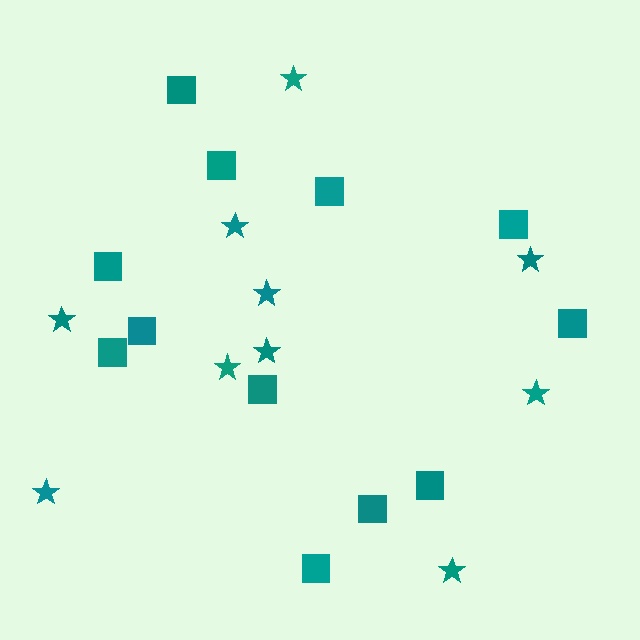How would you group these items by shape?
There are 2 groups: one group of squares (12) and one group of stars (10).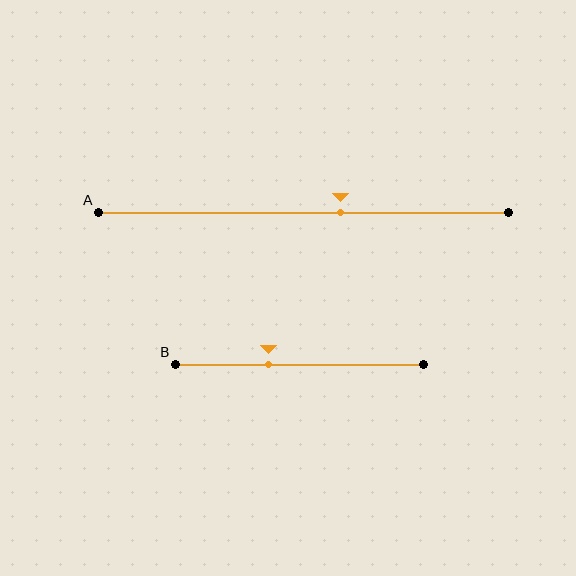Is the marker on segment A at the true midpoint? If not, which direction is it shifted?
No, the marker on segment A is shifted to the right by about 9% of the segment length.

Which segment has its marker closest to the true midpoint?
Segment A has its marker closest to the true midpoint.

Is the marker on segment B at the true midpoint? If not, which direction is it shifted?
No, the marker on segment B is shifted to the left by about 12% of the segment length.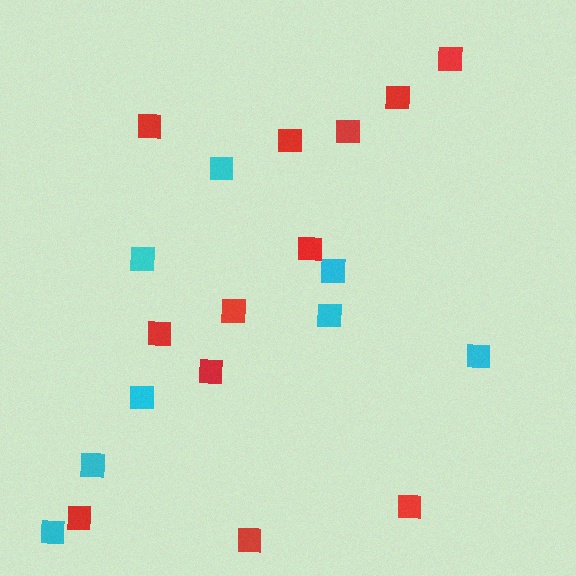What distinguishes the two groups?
There are 2 groups: one group of red squares (12) and one group of cyan squares (8).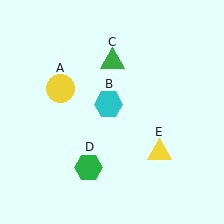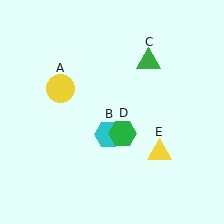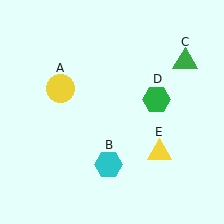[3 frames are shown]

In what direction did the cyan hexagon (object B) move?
The cyan hexagon (object B) moved down.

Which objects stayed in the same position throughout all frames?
Yellow circle (object A) and yellow triangle (object E) remained stationary.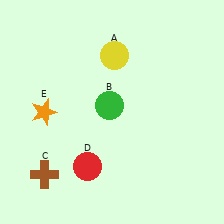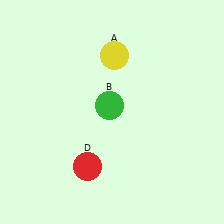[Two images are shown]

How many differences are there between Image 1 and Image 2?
There are 2 differences between the two images.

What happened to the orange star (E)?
The orange star (E) was removed in Image 2. It was in the bottom-left area of Image 1.